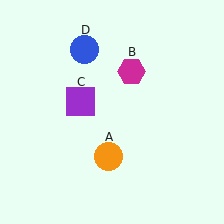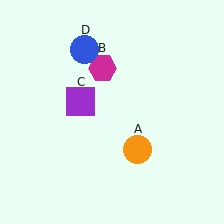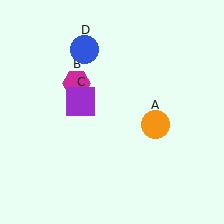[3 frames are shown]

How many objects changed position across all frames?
2 objects changed position: orange circle (object A), magenta hexagon (object B).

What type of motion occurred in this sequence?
The orange circle (object A), magenta hexagon (object B) rotated counterclockwise around the center of the scene.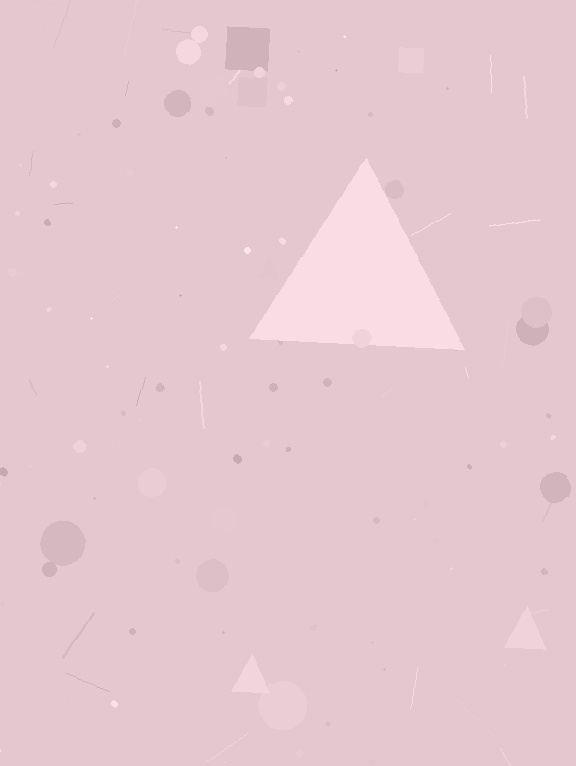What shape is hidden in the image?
A triangle is hidden in the image.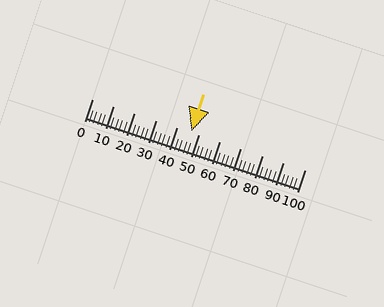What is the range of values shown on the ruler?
The ruler shows values from 0 to 100.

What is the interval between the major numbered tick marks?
The major tick marks are spaced 10 units apart.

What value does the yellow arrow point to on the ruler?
The yellow arrow points to approximately 47.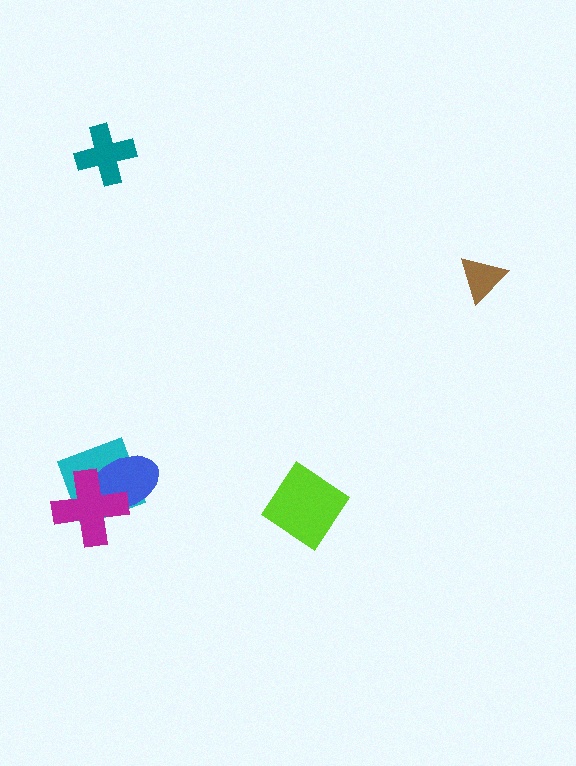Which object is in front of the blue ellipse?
The magenta cross is in front of the blue ellipse.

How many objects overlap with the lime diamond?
0 objects overlap with the lime diamond.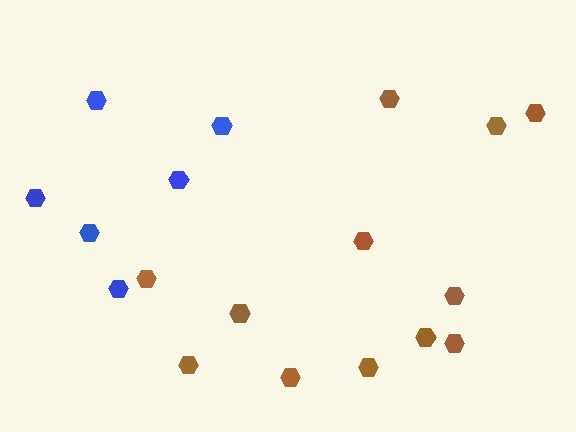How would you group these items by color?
There are 2 groups: one group of brown hexagons (12) and one group of blue hexagons (6).